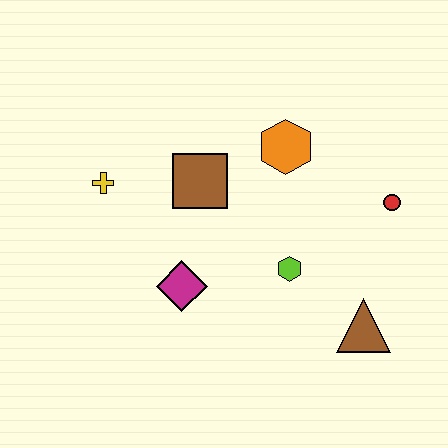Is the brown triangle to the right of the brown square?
Yes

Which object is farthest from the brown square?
The brown triangle is farthest from the brown square.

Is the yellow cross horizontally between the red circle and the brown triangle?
No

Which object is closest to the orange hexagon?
The brown square is closest to the orange hexagon.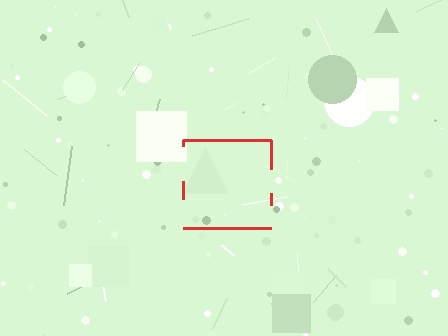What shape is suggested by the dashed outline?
The dashed outline suggests a square.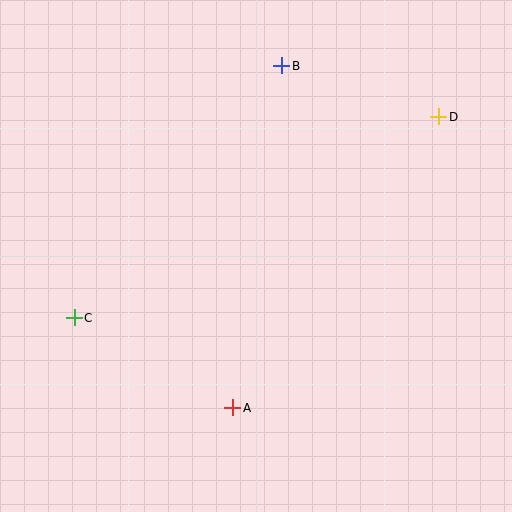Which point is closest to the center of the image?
Point A at (233, 408) is closest to the center.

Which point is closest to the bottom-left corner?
Point C is closest to the bottom-left corner.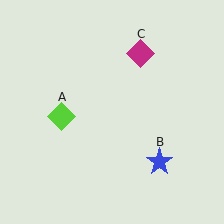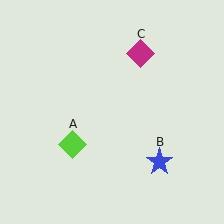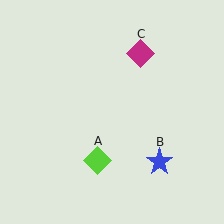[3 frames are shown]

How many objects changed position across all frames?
1 object changed position: lime diamond (object A).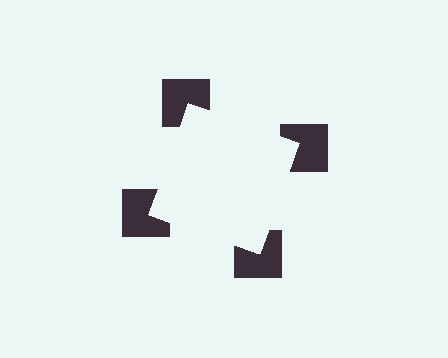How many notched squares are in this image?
There are 4 — one at each vertex of the illusory square.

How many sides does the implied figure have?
4 sides.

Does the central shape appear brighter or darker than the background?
It typically appears slightly brighter than the background, even though no actual brightness change is drawn.